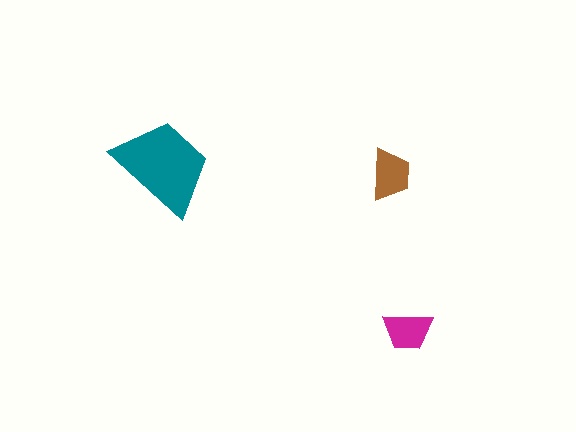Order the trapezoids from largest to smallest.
the teal one, the brown one, the magenta one.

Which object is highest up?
The teal trapezoid is topmost.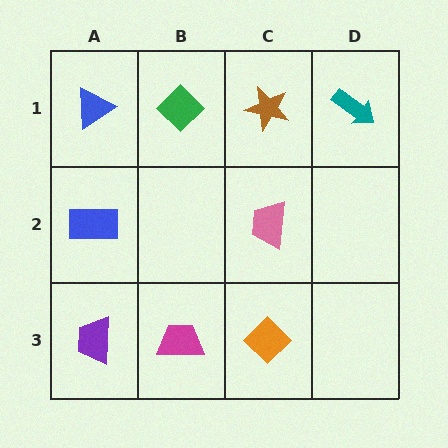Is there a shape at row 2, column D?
No, that cell is empty.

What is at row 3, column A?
A purple trapezoid.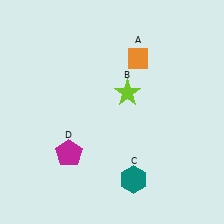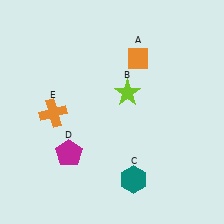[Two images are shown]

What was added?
An orange cross (E) was added in Image 2.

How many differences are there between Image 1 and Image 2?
There is 1 difference between the two images.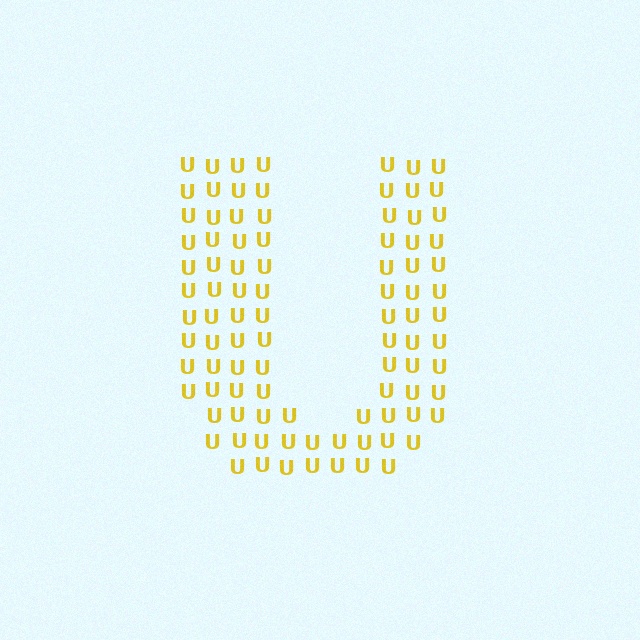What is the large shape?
The large shape is the letter U.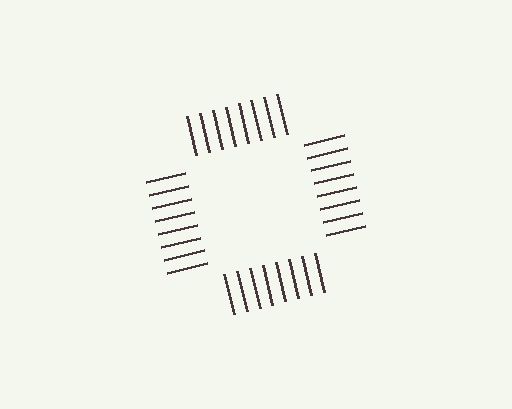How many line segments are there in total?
32 — 8 along each of the 4 edges.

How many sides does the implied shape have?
4 sides — the line-ends trace a square.